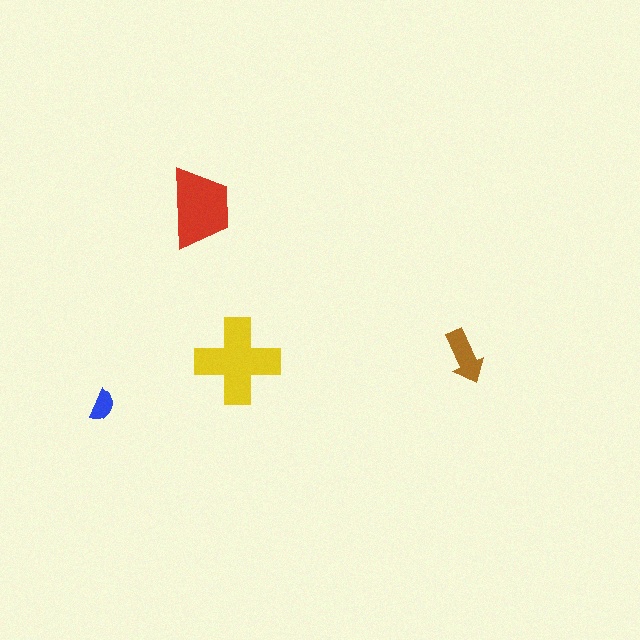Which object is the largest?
The yellow cross.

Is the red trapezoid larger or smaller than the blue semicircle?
Larger.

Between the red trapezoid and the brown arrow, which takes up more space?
The red trapezoid.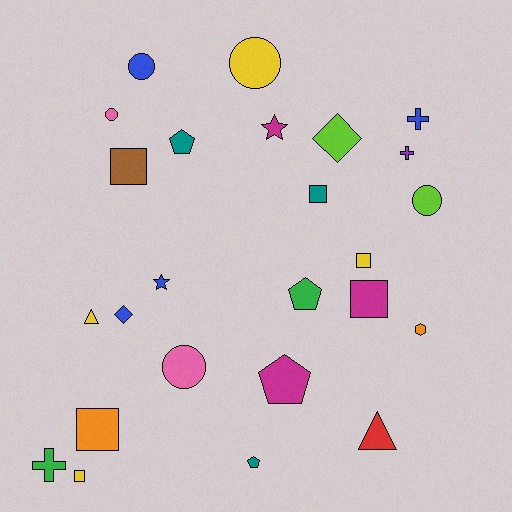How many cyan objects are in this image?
There are no cyan objects.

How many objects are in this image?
There are 25 objects.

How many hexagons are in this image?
There is 1 hexagon.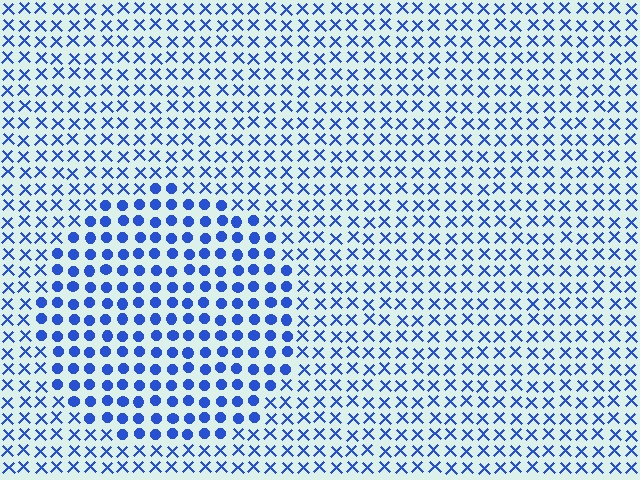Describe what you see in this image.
The image is filled with small blue elements arranged in a uniform grid. A circle-shaped region contains circles, while the surrounding area contains X marks. The boundary is defined purely by the change in element shape.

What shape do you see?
I see a circle.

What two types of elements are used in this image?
The image uses circles inside the circle region and X marks outside it.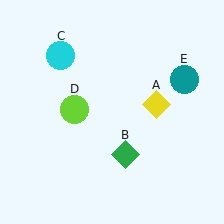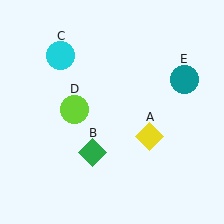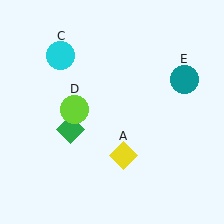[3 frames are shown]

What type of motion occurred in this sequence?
The yellow diamond (object A), green diamond (object B) rotated clockwise around the center of the scene.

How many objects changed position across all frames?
2 objects changed position: yellow diamond (object A), green diamond (object B).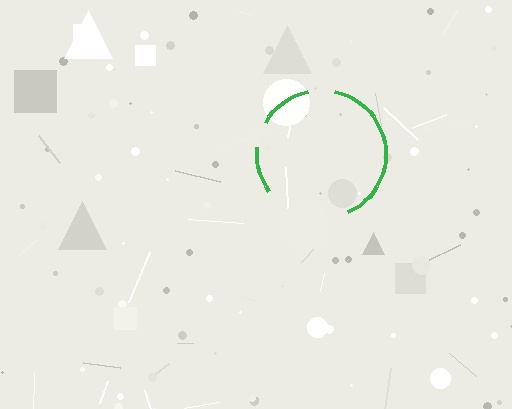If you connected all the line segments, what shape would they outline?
They would outline a circle.